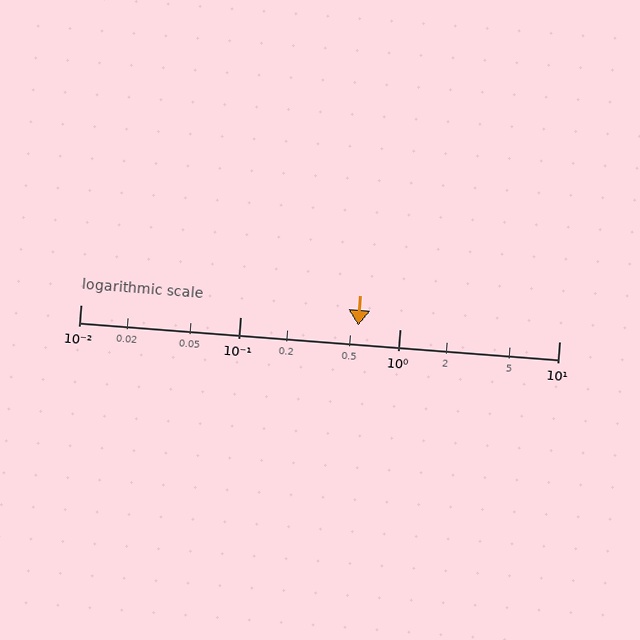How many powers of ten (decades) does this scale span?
The scale spans 3 decades, from 0.01 to 10.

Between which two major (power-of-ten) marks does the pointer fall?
The pointer is between 0.1 and 1.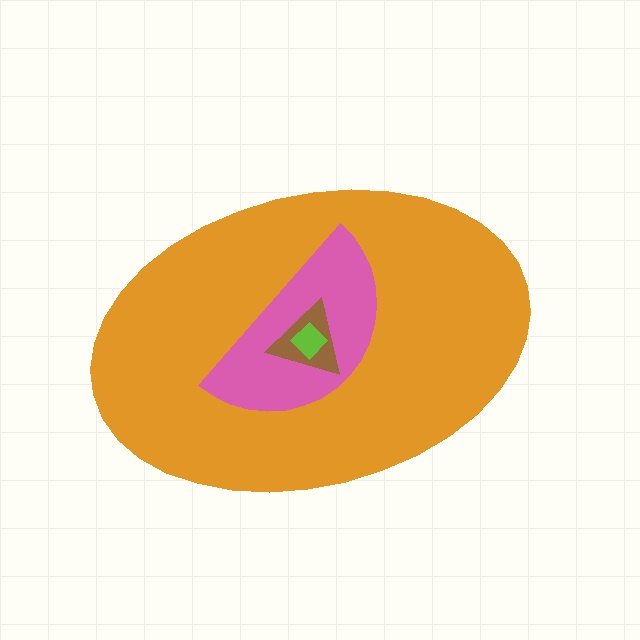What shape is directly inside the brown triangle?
The lime diamond.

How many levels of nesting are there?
4.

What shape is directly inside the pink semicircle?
The brown triangle.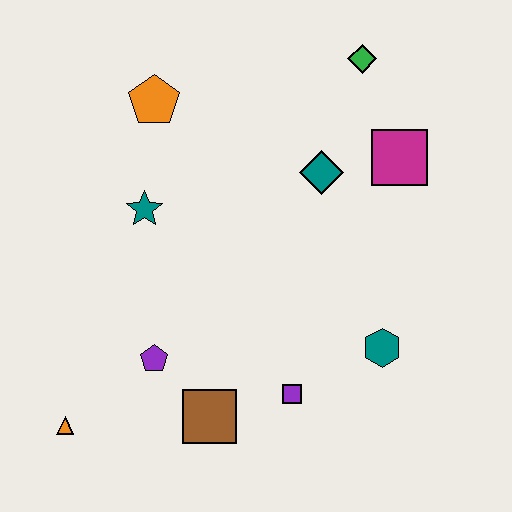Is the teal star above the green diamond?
No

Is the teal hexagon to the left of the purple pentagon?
No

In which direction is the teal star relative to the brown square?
The teal star is above the brown square.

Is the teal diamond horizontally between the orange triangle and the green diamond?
Yes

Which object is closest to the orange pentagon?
The teal star is closest to the orange pentagon.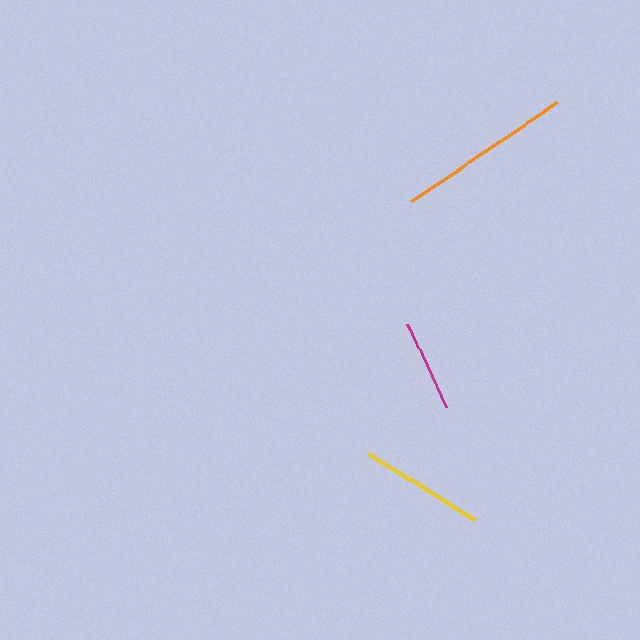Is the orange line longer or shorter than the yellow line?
The orange line is longer than the yellow line.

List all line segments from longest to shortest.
From longest to shortest: orange, yellow, magenta.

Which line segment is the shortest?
The magenta line is the shortest at approximately 93 pixels.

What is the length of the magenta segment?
The magenta segment is approximately 93 pixels long.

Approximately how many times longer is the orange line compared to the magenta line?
The orange line is approximately 1.9 times the length of the magenta line.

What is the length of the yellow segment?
The yellow segment is approximately 126 pixels long.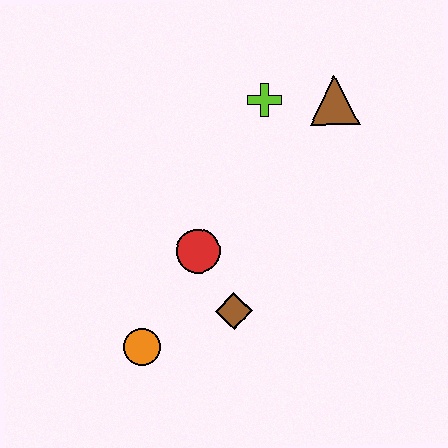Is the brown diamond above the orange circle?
Yes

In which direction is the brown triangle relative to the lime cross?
The brown triangle is to the right of the lime cross.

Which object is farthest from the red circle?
The brown triangle is farthest from the red circle.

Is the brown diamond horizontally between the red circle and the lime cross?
Yes